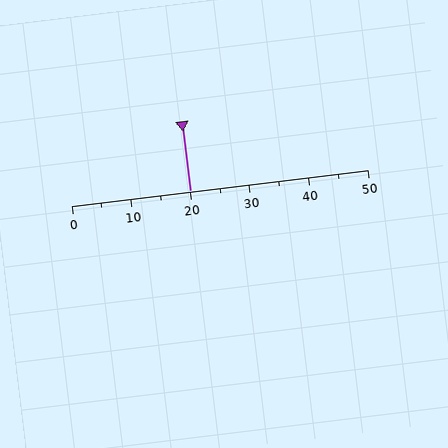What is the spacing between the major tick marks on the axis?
The major ticks are spaced 10 apart.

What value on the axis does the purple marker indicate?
The marker indicates approximately 20.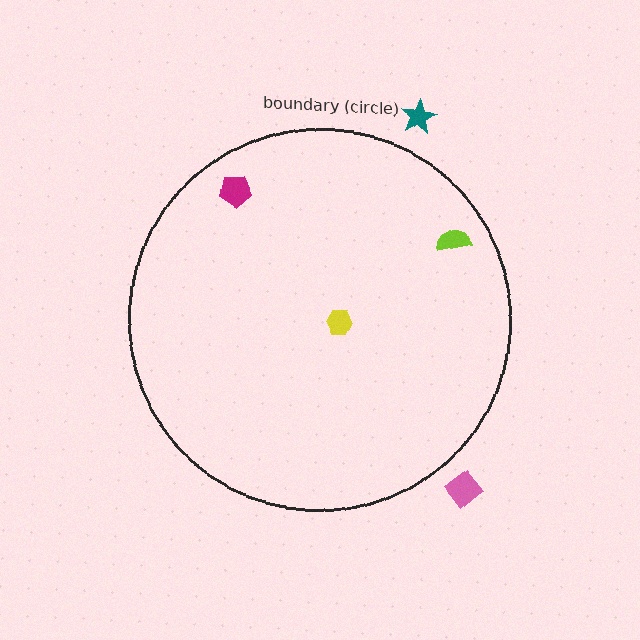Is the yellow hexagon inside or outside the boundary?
Inside.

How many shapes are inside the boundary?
3 inside, 2 outside.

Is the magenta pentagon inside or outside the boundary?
Inside.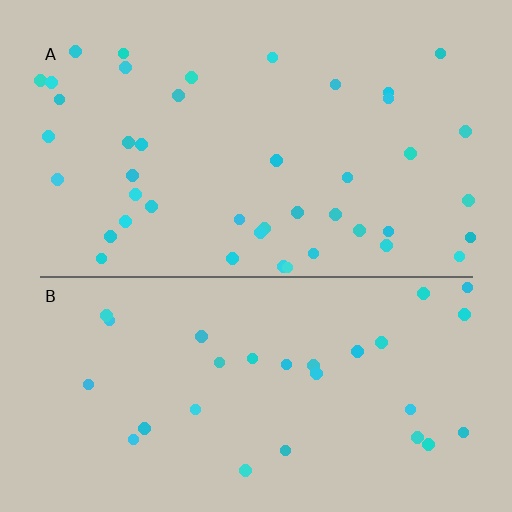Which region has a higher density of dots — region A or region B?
A (the top).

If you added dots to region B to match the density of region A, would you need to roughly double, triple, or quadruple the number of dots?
Approximately double.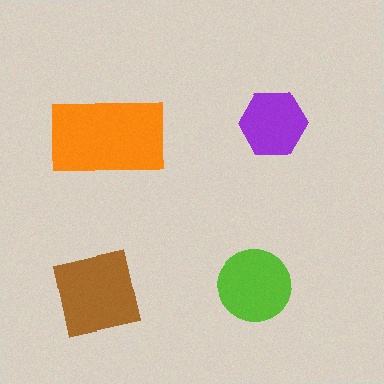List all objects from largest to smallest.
The orange rectangle, the brown square, the lime circle, the purple hexagon.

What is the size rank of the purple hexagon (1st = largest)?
4th.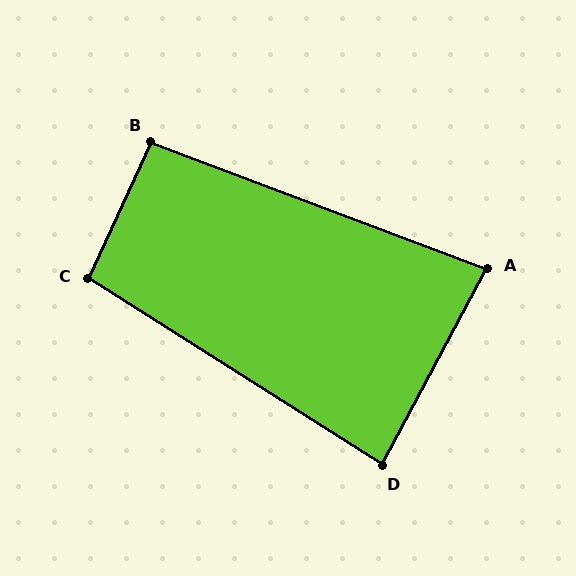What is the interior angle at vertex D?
Approximately 86 degrees (approximately right).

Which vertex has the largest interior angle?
C, at approximately 98 degrees.